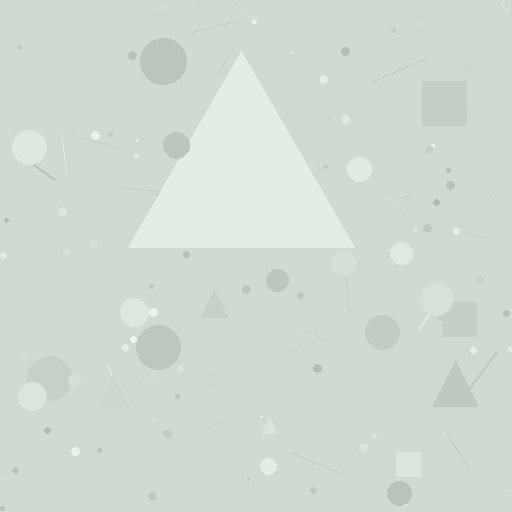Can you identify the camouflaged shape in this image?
The camouflaged shape is a triangle.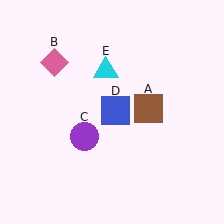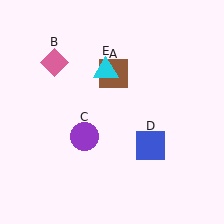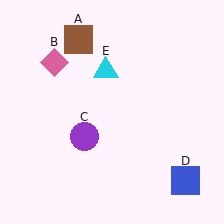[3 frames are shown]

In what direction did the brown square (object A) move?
The brown square (object A) moved up and to the left.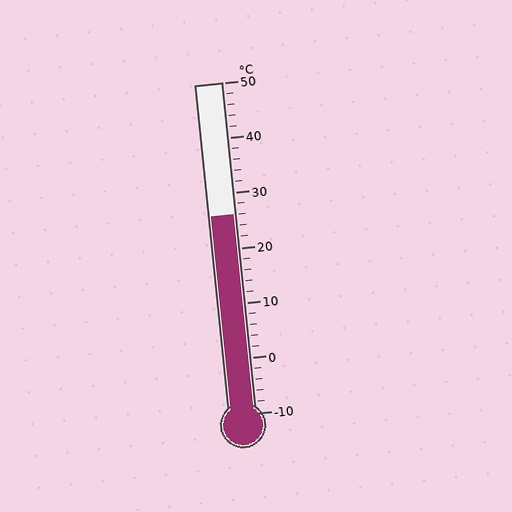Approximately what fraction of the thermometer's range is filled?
The thermometer is filled to approximately 60% of its range.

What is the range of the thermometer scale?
The thermometer scale ranges from -10°C to 50°C.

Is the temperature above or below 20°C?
The temperature is above 20°C.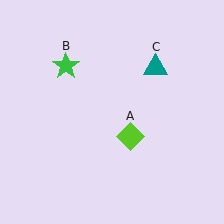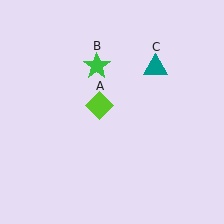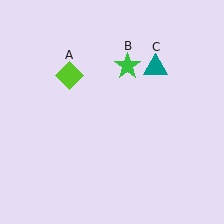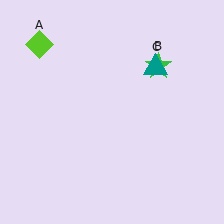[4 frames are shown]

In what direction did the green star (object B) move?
The green star (object B) moved right.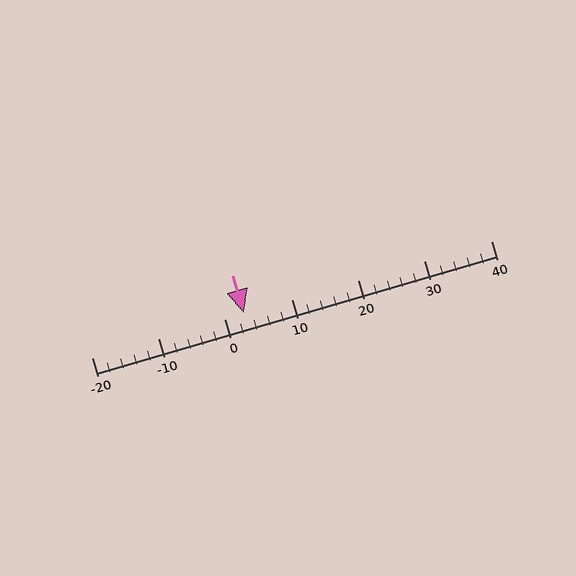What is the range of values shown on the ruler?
The ruler shows values from -20 to 40.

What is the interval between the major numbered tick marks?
The major tick marks are spaced 10 units apart.